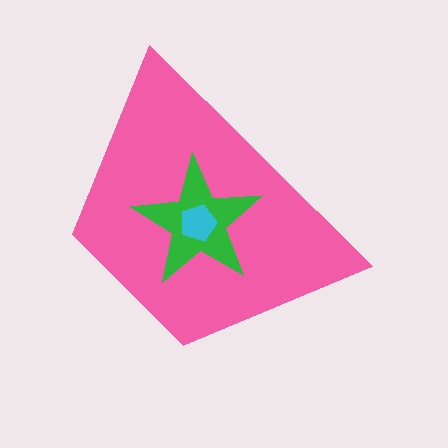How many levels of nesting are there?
3.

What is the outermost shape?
The pink trapezoid.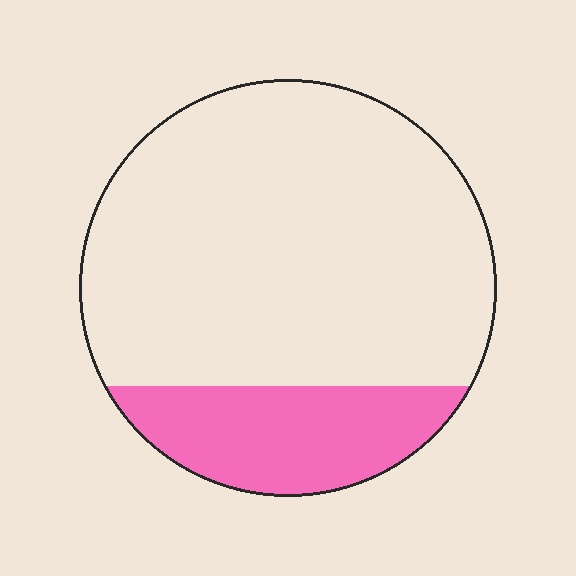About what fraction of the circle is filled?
About one fifth (1/5).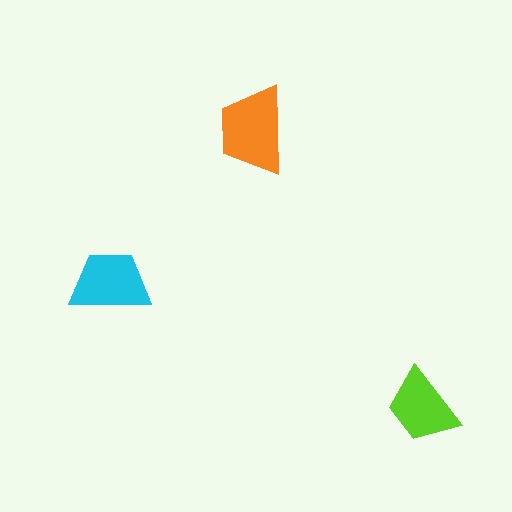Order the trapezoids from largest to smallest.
the orange one, the cyan one, the lime one.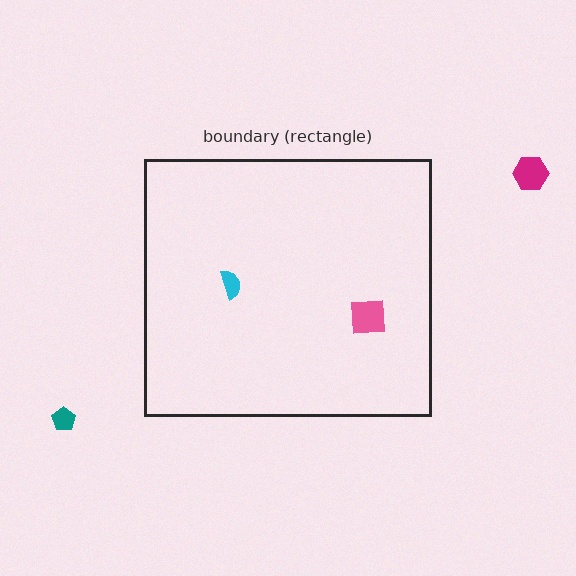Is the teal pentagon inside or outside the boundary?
Outside.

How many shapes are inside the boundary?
2 inside, 2 outside.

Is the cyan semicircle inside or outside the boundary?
Inside.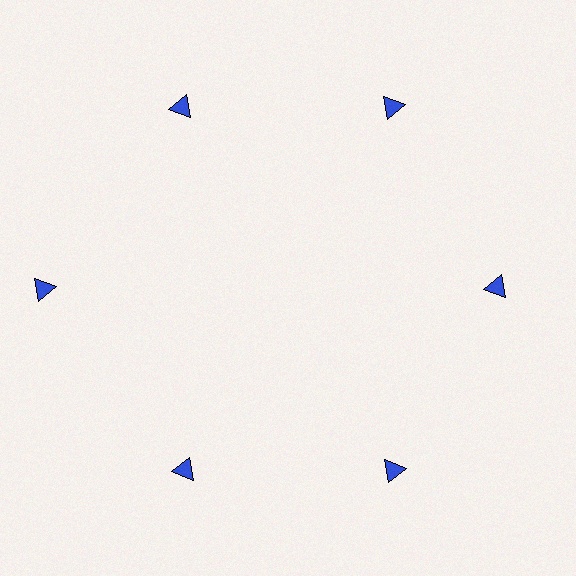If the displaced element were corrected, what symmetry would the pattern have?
It would have 6-fold rotational symmetry — the pattern would map onto itself every 60 degrees.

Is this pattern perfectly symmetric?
No. The 6 blue triangles are arranged in a ring, but one element near the 9 o'clock position is pushed outward from the center, breaking the 6-fold rotational symmetry.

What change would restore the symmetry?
The symmetry would be restored by moving it inward, back onto the ring so that all 6 triangles sit at equal angles and equal distance from the center.